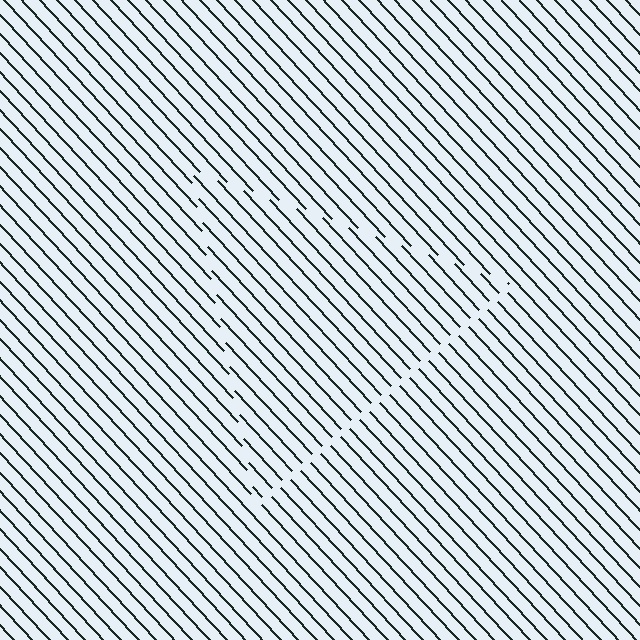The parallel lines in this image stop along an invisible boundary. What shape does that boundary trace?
An illusory triangle. The interior of the shape contains the same grating, shifted by half a period — the contour is defined by the phase discontinuity where line-ends from the inner and outer gratings abut.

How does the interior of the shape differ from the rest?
The interior of the shape contains the same grating, shifted by half a period — the contour is defined by the phase discontinuity where line-ends from the inner and outer gratings abut.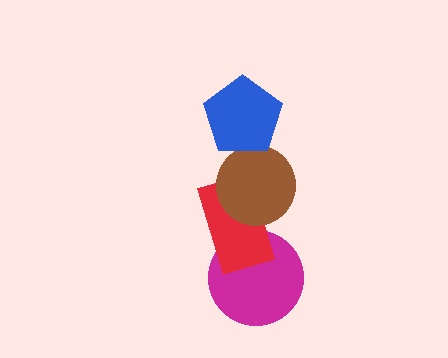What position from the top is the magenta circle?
The magenta circle is 4th from the top.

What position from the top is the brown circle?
The brown circle is 2nd from the top.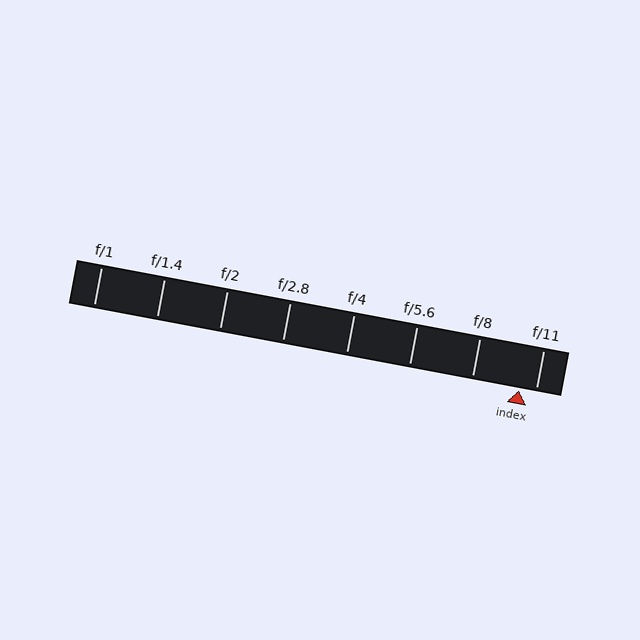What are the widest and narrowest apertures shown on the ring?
The widest aperture shown is f/1 and the narrowest is f/11.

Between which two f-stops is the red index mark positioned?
The index mark is between f/8 and f/11.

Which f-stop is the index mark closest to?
The index mark is closest to f/11.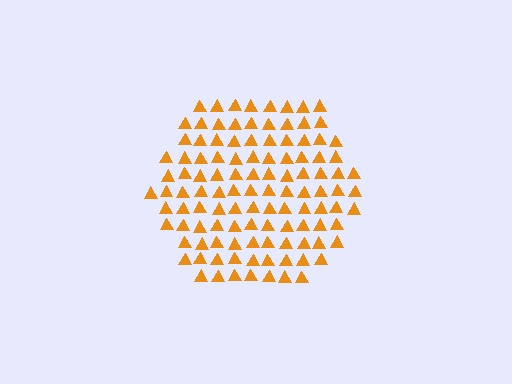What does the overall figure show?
The overall figure shows a hexagon.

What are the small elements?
The small elements are triangles.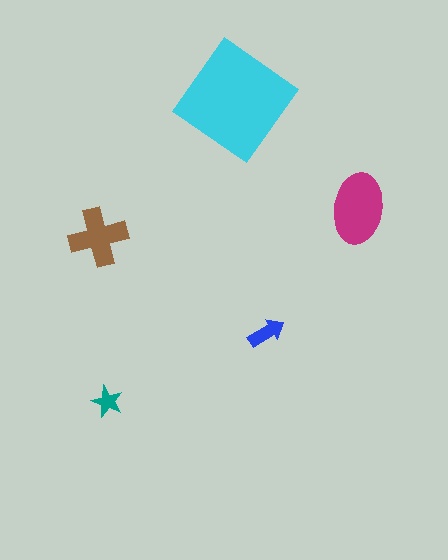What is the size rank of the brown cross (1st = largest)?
3rd.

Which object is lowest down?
The teal star is bottommost.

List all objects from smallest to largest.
The teal star, the blue arrow, the brown cross, the magenta ellipse, the cyan diamond.